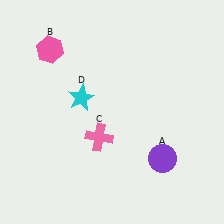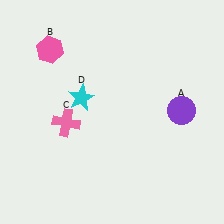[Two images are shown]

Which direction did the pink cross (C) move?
The pink cross (C) moved left.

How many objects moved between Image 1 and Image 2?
2 objects moved between the two images.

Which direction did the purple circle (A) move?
The purple circle (A) moved up.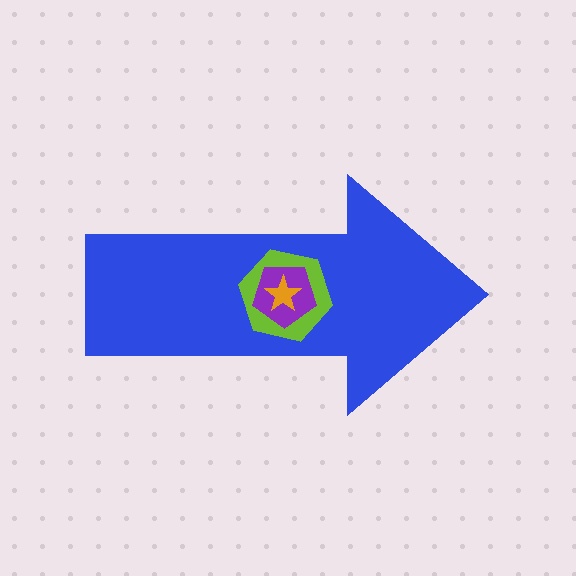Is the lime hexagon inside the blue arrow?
Yes.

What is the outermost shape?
The blue arrow.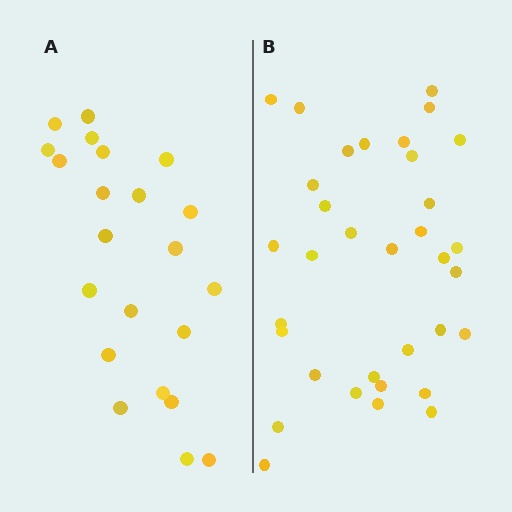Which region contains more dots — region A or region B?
Region B (the right region) has more dots.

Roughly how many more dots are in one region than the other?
Region B has roughly 12 or so more dots than region A.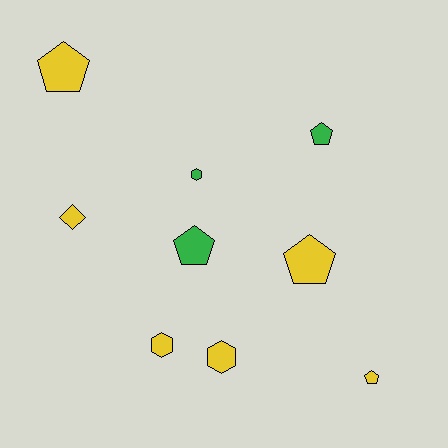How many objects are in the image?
There are 9 objects.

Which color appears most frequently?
Yellow, with 6 objects.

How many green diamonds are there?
There are no green diamonds.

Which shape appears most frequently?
Pentagon, with 5 objects.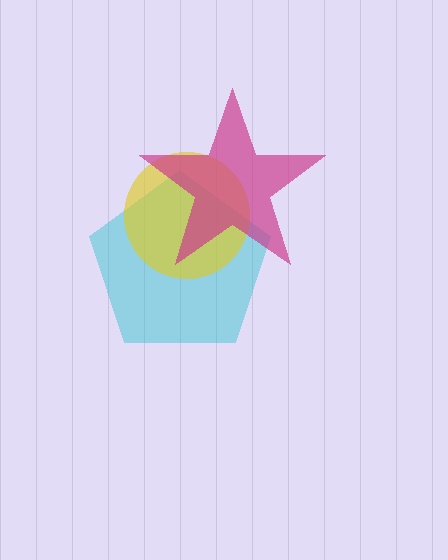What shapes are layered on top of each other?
The layered shapes are: a cyan pentagon, a yellow circle, a magenta star.